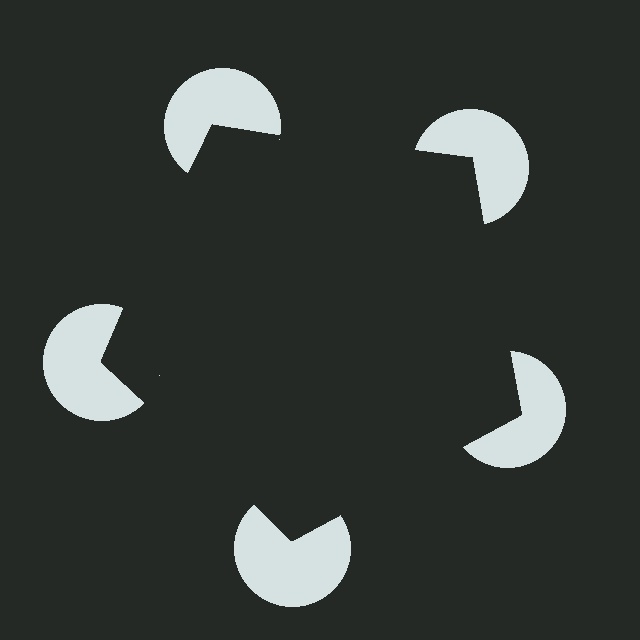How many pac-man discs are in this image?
There are 5 — one at each vertex of the illusory pentagon.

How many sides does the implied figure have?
5 sides.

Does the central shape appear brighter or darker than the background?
It typically appears slightly darker than the background, even though no actual brightness change is drawn.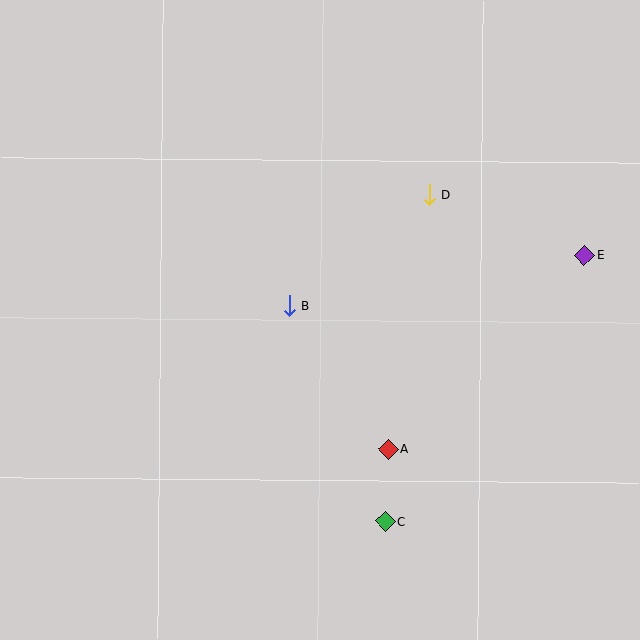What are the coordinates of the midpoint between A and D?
The midpoint between A and D is at (409, 322).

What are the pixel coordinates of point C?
Point C is at (386, 521).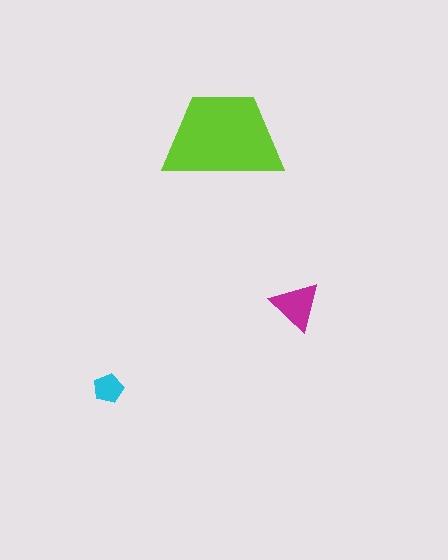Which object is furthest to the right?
The magenta triangle is rightmost.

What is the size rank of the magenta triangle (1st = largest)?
2nd.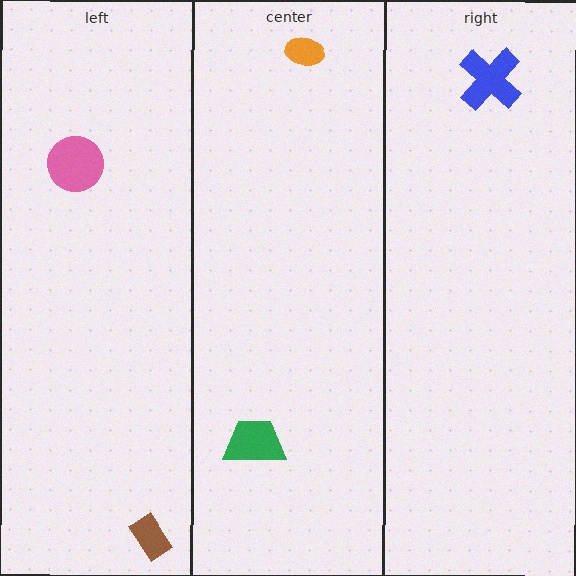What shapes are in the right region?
The blue cross.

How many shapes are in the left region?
2.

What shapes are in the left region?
The pink circle, the brown rectangle.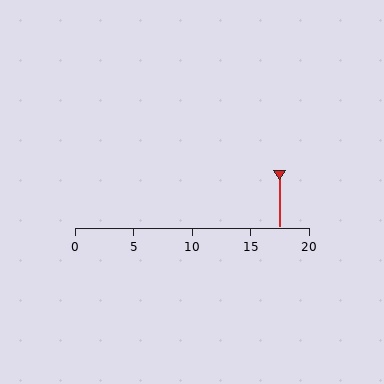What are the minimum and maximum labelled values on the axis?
The axis runs from 0 to 20.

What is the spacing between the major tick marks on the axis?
The major ticks are spaced 5 apart.